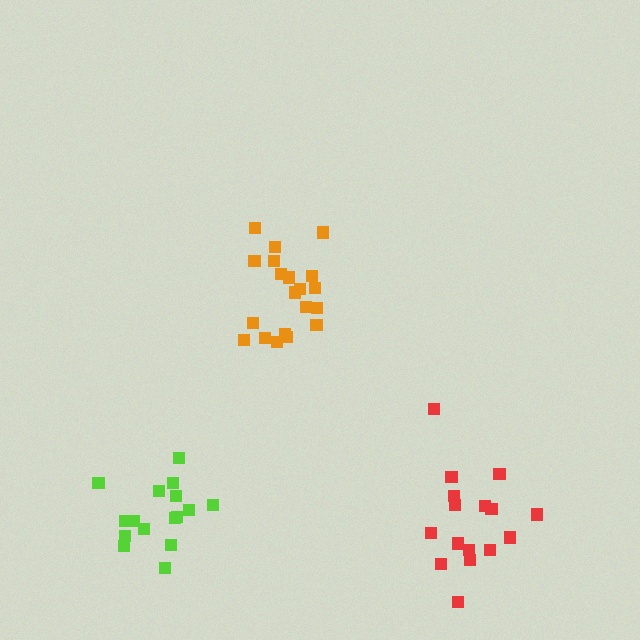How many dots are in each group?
Group 1: 20 dots, Group 2: 16 dots, Group 3: 16 dots (52 total).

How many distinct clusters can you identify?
There are 3 distinct clusters.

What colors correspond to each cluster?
The clusters are colored: orange, lime, red.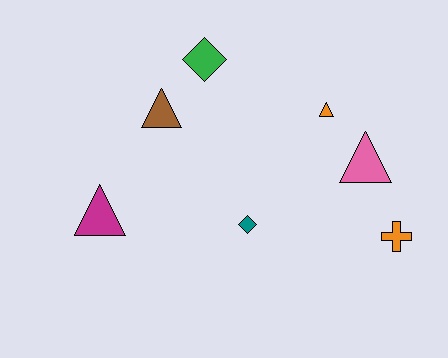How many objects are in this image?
There are 7 objects.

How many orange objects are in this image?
There are 2 orange objects.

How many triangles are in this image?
There are 4 triangles.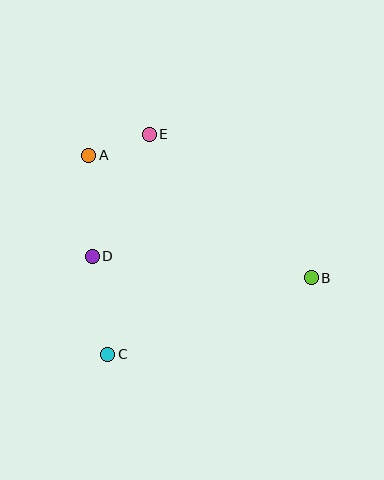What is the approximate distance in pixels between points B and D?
The distance between B and D is approximately 220 pixels.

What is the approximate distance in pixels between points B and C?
The distance between B and C is approximately 217 pixels.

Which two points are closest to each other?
Points A and E are closest to each other.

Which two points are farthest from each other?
Points A and B are farthest from each other.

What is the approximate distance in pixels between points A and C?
The distance between A and C is approximately 200 pixels.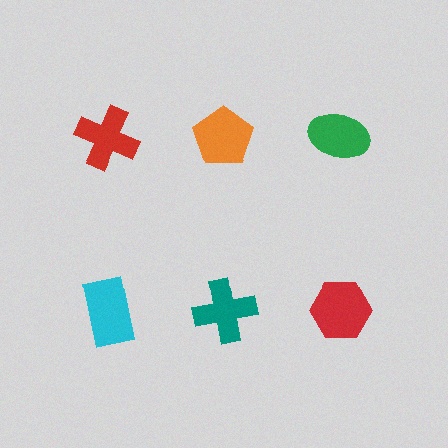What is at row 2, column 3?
A red hexagon.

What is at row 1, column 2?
An orange pentagon.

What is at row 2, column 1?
A cyan rectangle.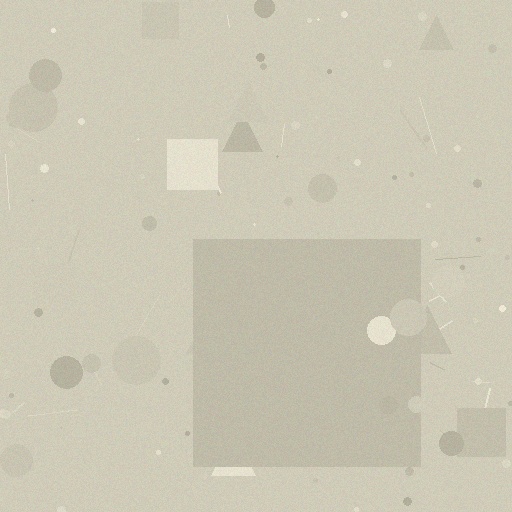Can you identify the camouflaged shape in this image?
The camouflaged shape is a square.